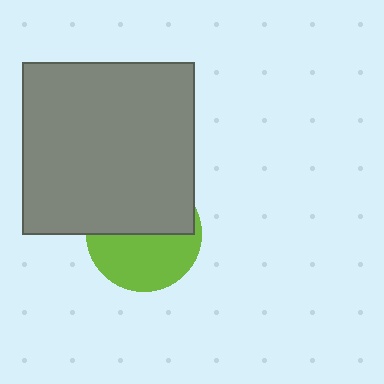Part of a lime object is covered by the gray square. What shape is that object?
It is a circle.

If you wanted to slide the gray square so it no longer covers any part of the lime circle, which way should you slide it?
Slide it up — that is the most direct way to separate the two shapes.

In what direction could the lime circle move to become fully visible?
The lime circle could move down. That would shift it out from behind the gray square entirely.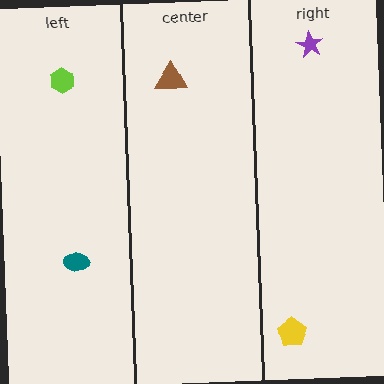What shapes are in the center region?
The brown triangle.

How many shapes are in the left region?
2.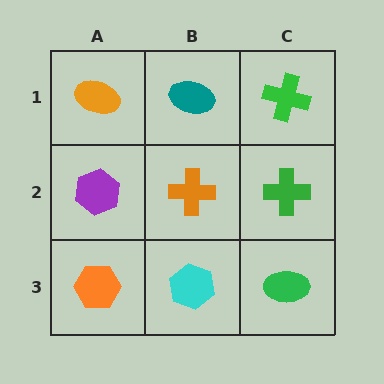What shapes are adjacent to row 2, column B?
A teal ellipse (row 1, column B), a cyan hexagon (row 3, column B), a purple hexagon (row 2, column A), a green cross (row 2, column C).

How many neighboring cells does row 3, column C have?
2.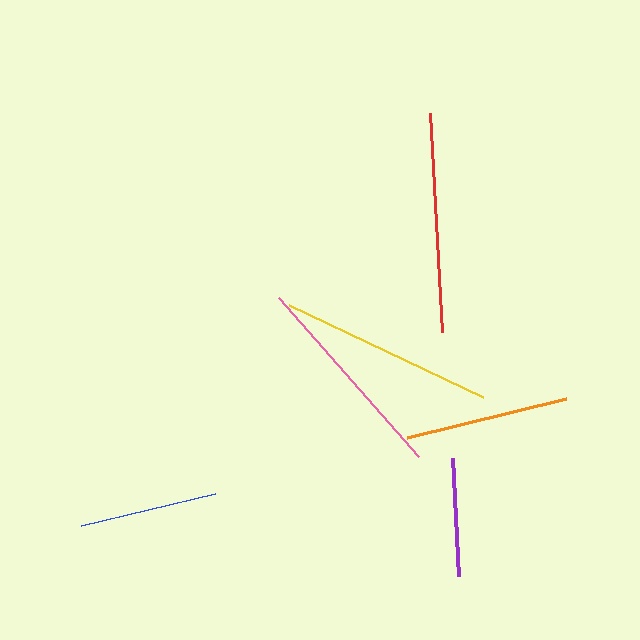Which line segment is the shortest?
The purple line is the shortest at approximately 118 pixels.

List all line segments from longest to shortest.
From longest to shortest: red, yellow, pink, orange, blue, purple.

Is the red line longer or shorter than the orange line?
The red line is longer than the orange line.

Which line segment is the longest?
The red line is the longest at approximately 220 pixels.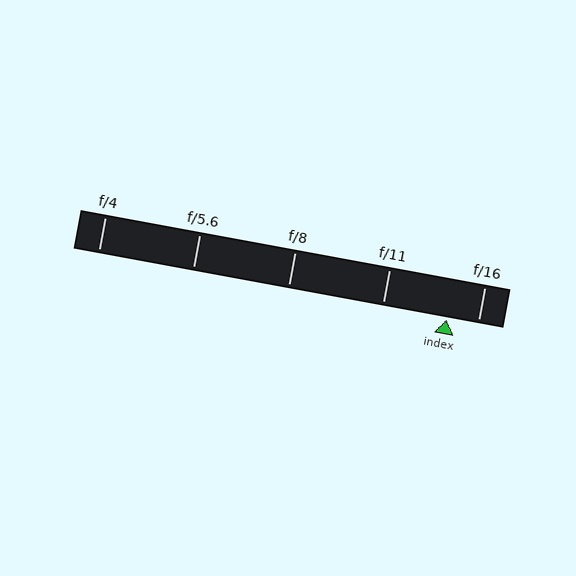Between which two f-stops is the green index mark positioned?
The index mark is between f/11 and f/16.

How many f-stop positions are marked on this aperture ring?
There are 5 f-stop positions marked.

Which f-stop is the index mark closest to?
The index mark is closest to f/16.